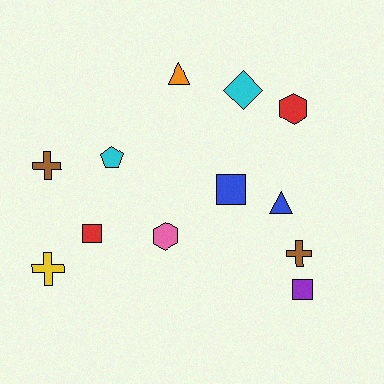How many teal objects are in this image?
There are no teal objects.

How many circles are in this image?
There are no circles.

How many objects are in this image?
There are 12 objects.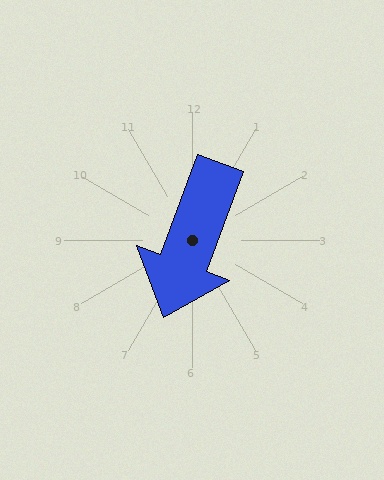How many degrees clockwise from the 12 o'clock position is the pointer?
Approximately 200 degrees.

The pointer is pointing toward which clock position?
Roughly 7 o'clock.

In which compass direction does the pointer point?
South.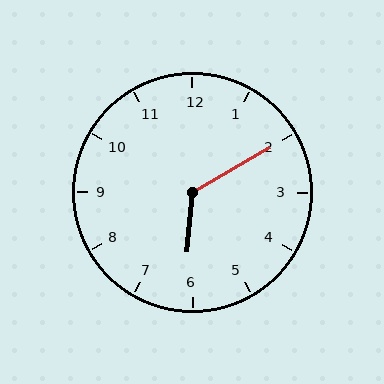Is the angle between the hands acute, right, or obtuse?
It is obtuse.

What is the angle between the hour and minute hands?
Approximately 125 degrees.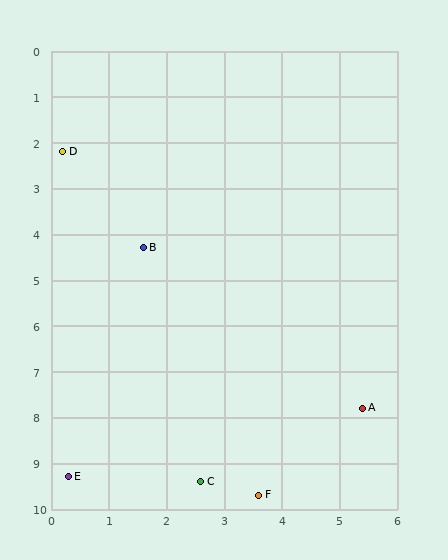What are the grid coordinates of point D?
Point D is at approximately (0.2, 2.2).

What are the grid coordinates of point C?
Point C is at approximately (2.6, 9.4).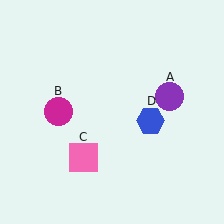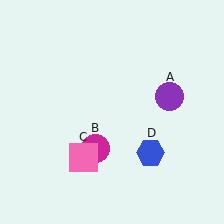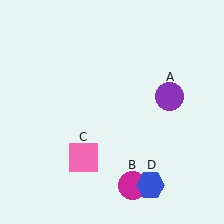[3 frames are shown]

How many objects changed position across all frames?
2 objects changed position: magenta circle (object B), blue hexagon (object D).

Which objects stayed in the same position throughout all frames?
Purple circle (object A) and pink square (object C) remained stationary.